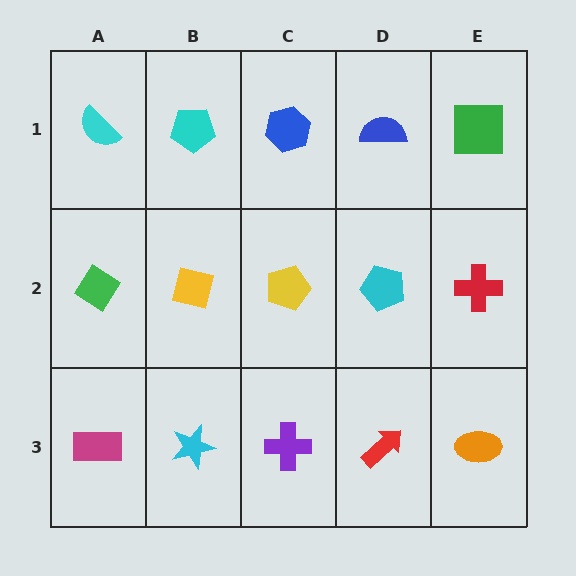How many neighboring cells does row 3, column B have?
3.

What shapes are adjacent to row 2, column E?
A green square (row 1, column E), an orange ellipse (row 3, column E), a cyan pentagon (row 2, column D).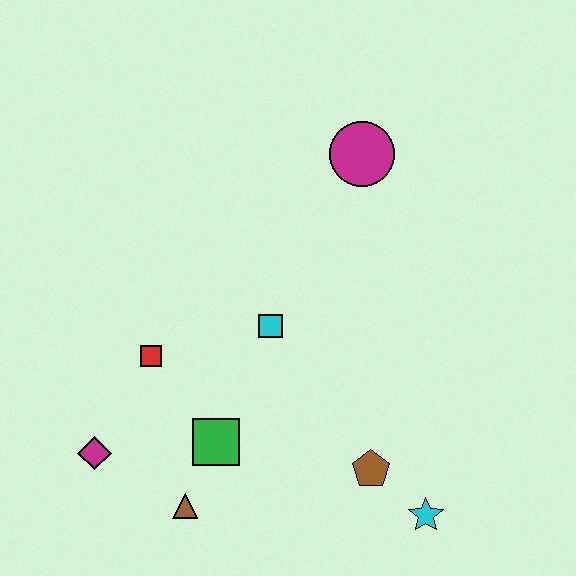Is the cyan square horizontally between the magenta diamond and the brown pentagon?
Yes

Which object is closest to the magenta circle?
The cyan square is closest to the magenta circle.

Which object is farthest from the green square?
The magenta circle is farthest from the green square.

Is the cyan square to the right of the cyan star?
No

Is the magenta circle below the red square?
No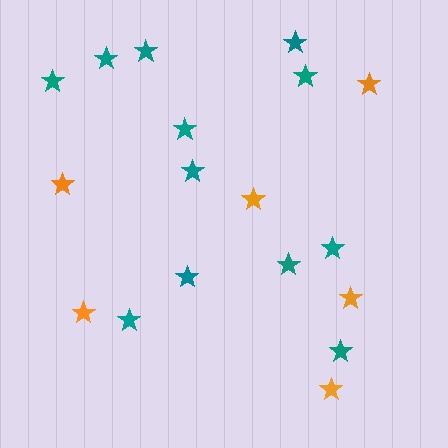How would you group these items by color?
There are 2 groups: one group of teal stars (12) and one group of orange stars (6).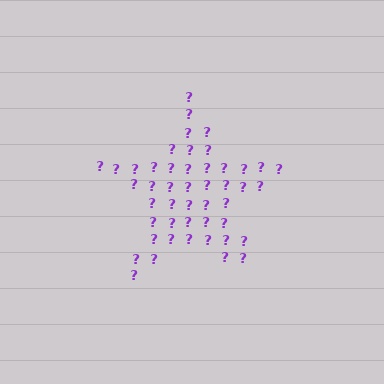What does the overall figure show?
The overall figure shows a star.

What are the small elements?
The small elements are question marks.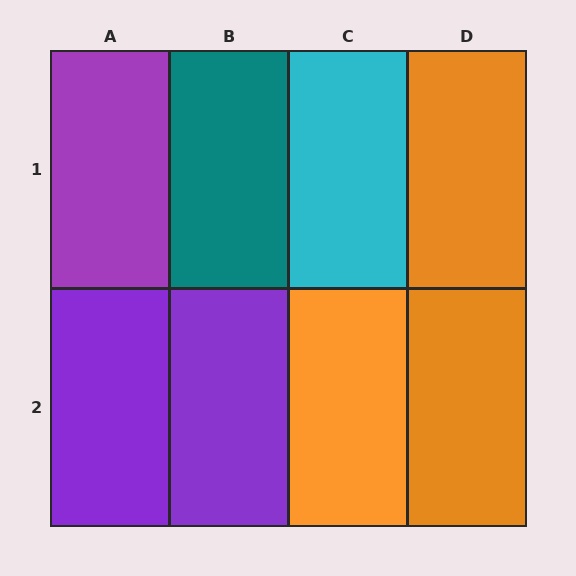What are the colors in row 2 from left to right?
Purple, purple, orange, orange.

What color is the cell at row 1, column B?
Teal.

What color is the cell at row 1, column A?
Purple.